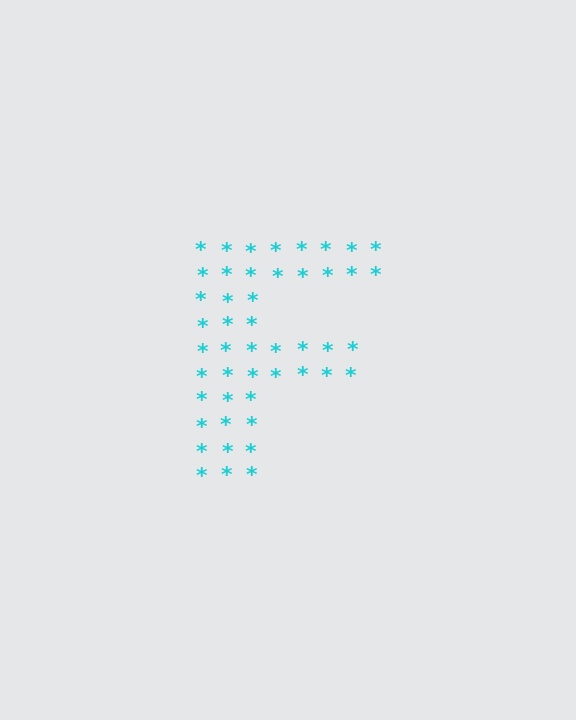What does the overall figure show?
The overall figure shows the letter F.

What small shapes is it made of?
It is made of small asterisks.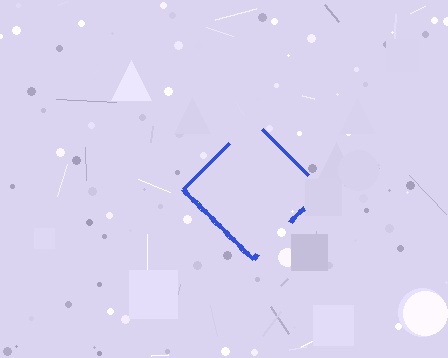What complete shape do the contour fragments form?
The contour fragments form a diamond.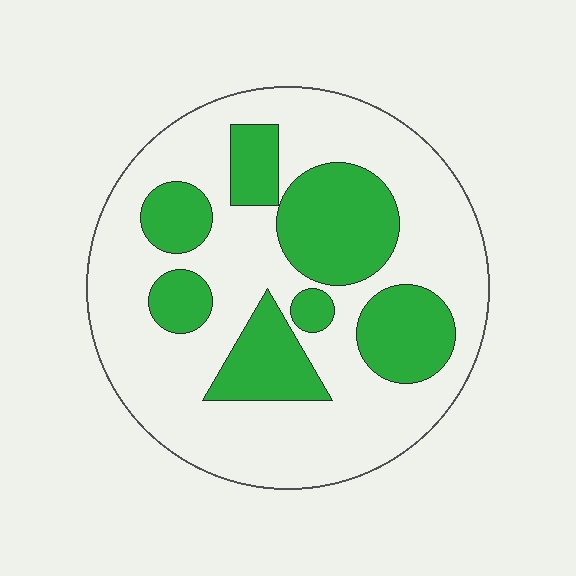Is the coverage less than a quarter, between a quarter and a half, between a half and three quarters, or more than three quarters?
Between a quarter and a half.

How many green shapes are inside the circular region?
7.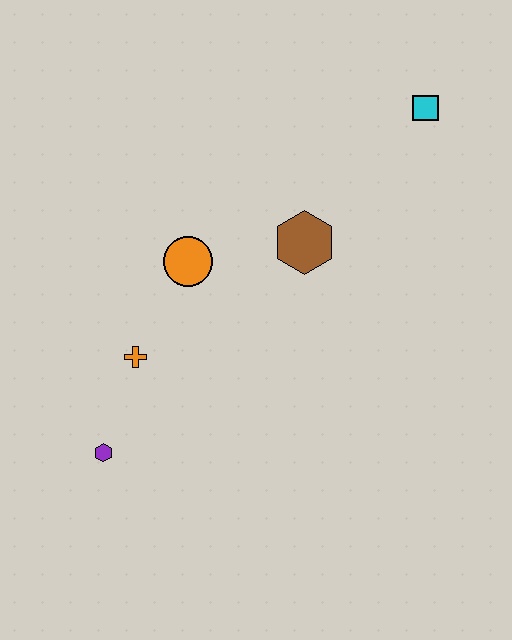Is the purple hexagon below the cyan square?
Yes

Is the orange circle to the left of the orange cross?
No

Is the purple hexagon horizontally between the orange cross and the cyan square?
No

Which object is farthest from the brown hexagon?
The purple hexagon is farthest from the brown hexagon.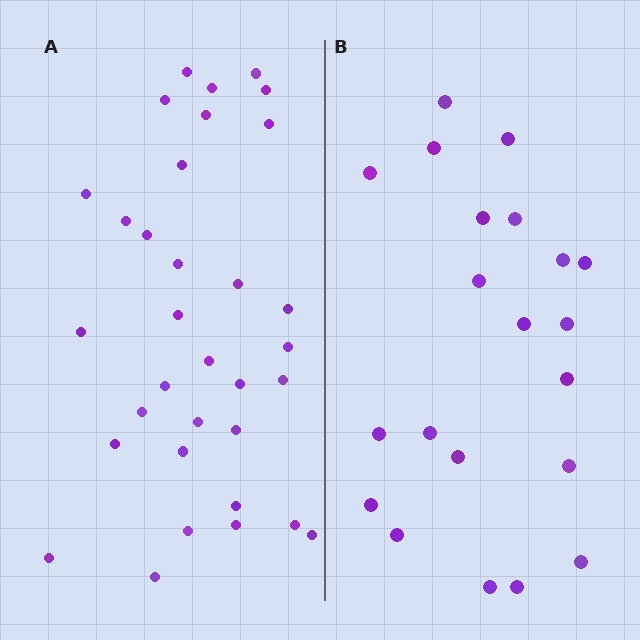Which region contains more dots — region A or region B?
Region A (the left region) has more dots.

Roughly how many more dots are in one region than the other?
Region A has roughly 12 or so more dots than region B.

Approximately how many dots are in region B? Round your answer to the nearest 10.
About 20 dots. (The exact count is 21, which rounds to 20.)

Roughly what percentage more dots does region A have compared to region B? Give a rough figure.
About 55% more.